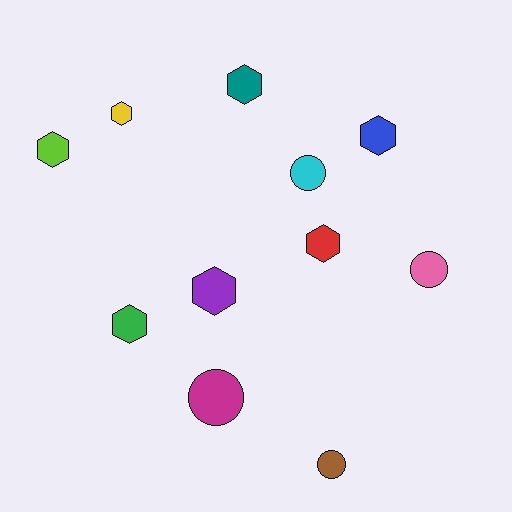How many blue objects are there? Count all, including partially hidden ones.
There is 1 blue object.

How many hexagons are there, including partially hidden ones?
There are 7 hexagons.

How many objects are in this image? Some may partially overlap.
There are 11 objects.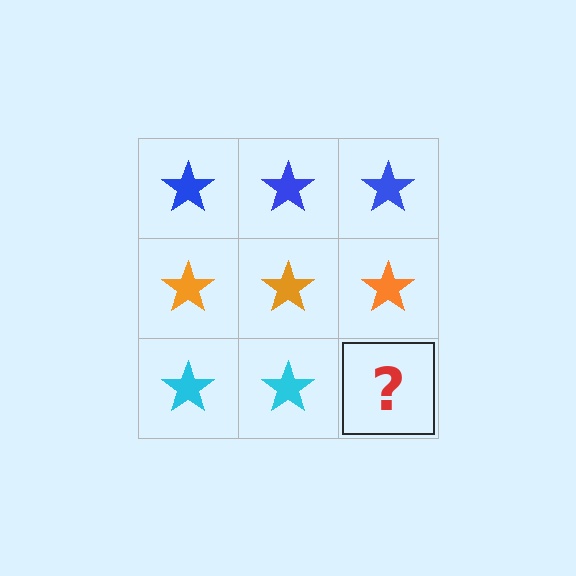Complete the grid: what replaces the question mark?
The question mark should be replaced with a cyan star.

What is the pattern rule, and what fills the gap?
The rule is that each row has a consistent color. The gap should be filled with a cyan star.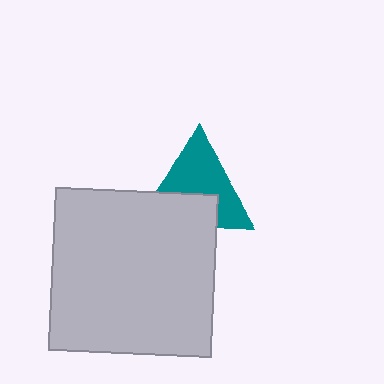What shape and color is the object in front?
The object in front is a light gray square.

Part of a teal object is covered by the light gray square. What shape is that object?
It is a triangle.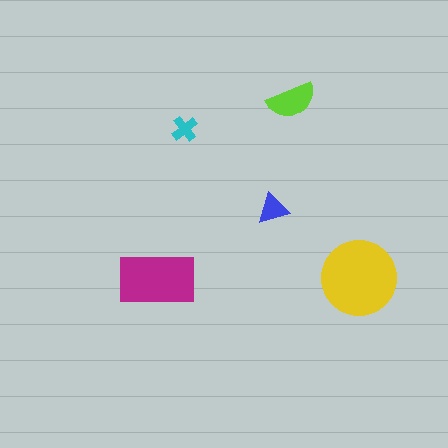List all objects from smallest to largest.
The cyan cross, the blue triangle, the lime semicircle, the magenta rectangle, the yellow circle.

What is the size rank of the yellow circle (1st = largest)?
1st.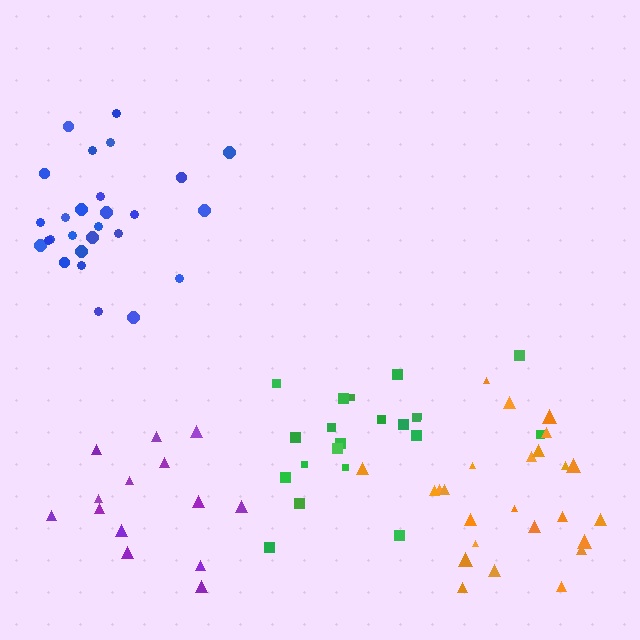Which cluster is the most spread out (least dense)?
Purple.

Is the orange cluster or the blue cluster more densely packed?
Blue.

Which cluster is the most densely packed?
Blue.